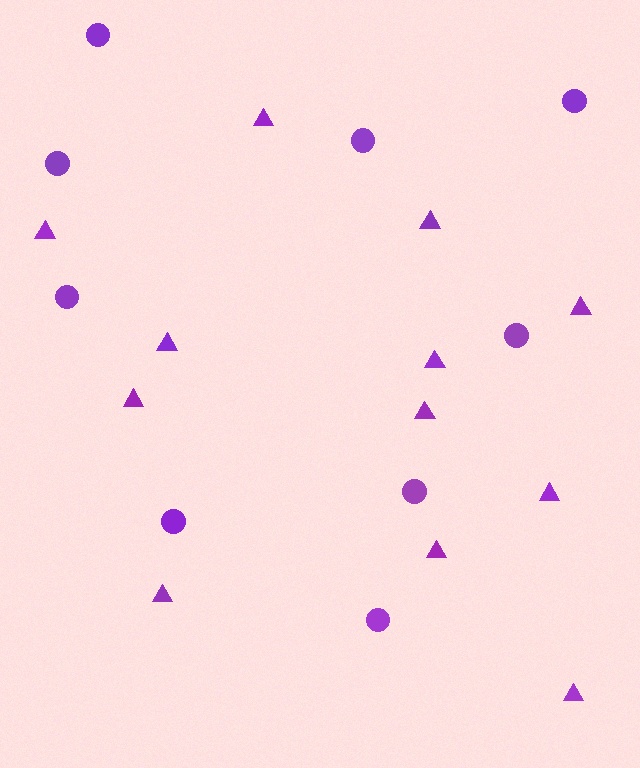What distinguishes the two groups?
There are 2 groups: one group of triangles (12) and one group of circles (9).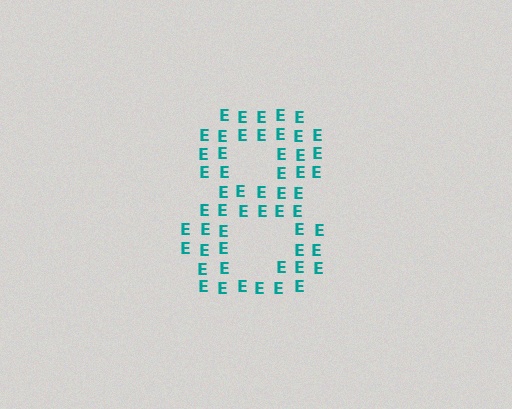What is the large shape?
The large shape is the digit 8.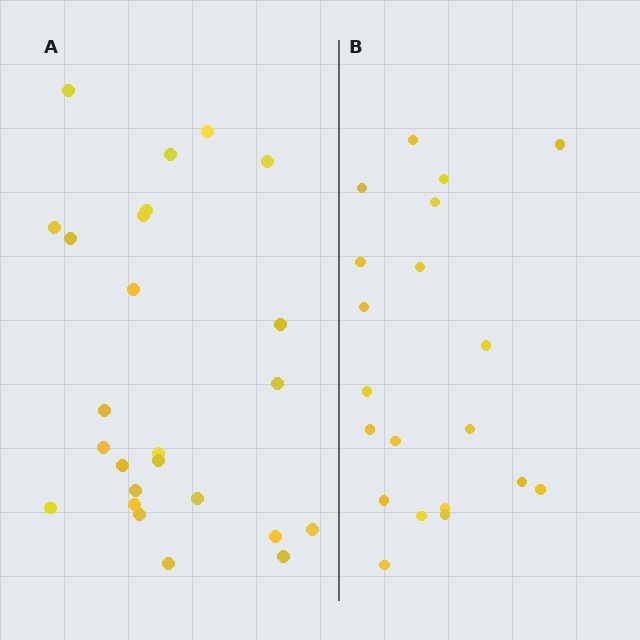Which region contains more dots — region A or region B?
Region A (the left region) has more dots.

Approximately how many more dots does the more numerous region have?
Region A has about 5 more dots than region B.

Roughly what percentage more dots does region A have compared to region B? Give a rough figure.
About 25% more.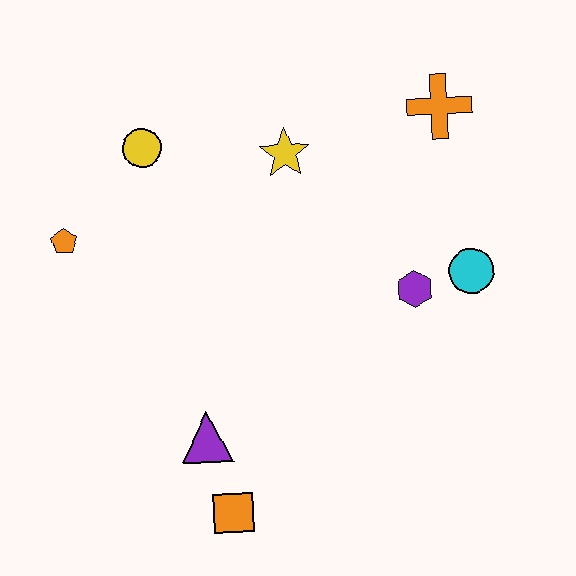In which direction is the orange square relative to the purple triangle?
The orange square is below the purple triangle.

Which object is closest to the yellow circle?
The orange pentagon is closest to the yellow circle.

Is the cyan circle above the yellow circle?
No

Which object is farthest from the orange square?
The orange cross is farthest from the orange square.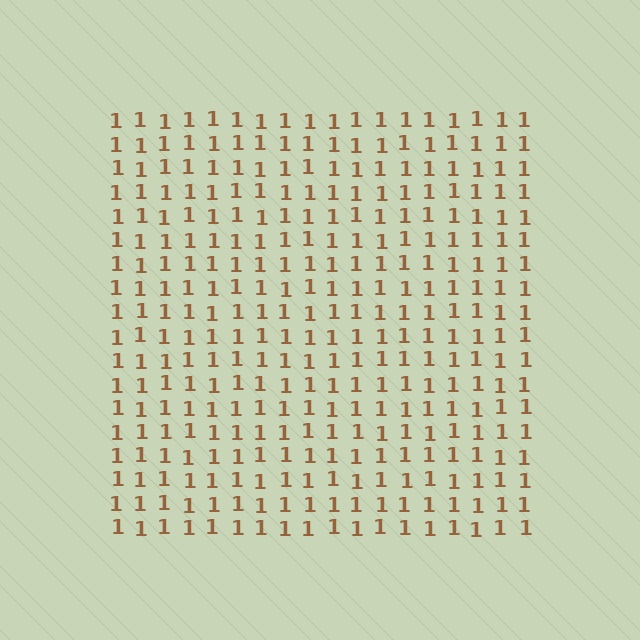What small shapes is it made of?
It is made of small digit 1's.